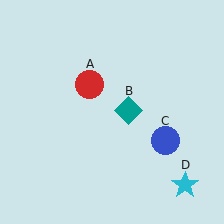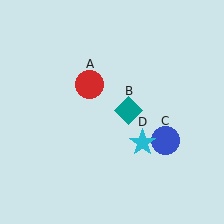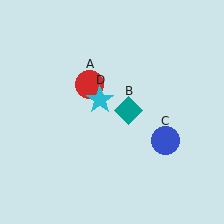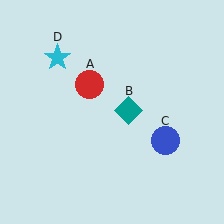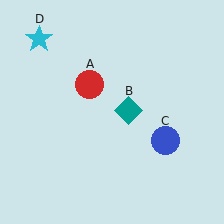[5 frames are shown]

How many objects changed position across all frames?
1 object changed position: cyan star (object D).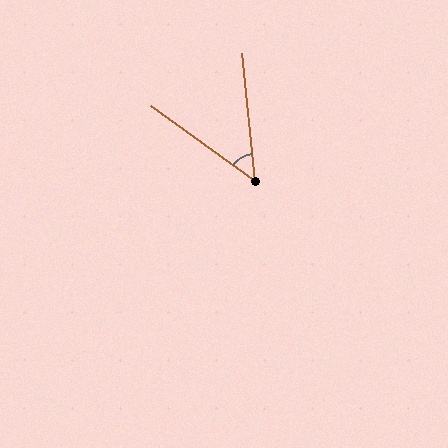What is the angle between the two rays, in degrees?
Approximately 48 degrees.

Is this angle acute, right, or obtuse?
It is acute.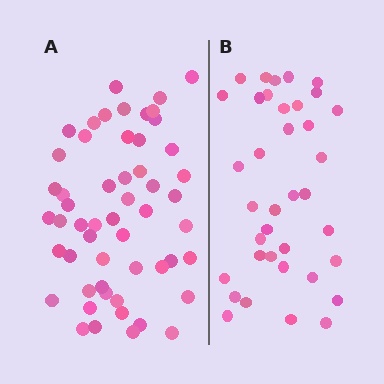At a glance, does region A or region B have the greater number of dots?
Region A (the left region) has more dots.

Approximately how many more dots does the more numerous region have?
Region A has approximately 15 more dots than region B.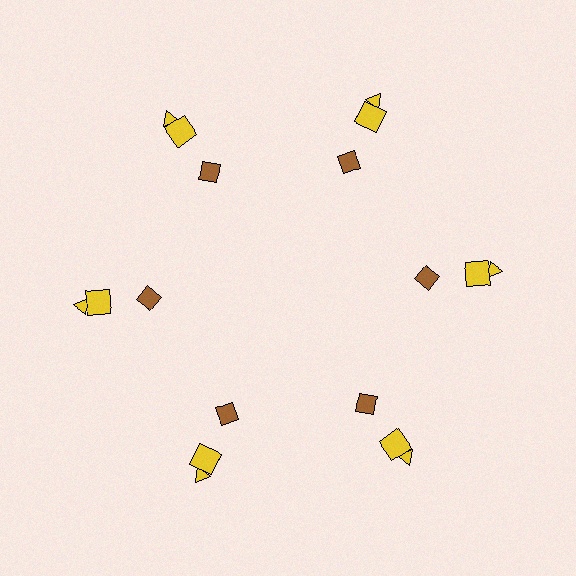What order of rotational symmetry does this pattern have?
This pattern has 6-fold rotational symmetry.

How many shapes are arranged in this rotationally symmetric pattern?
There are 18 shapes, arranged in 6 groups of 3.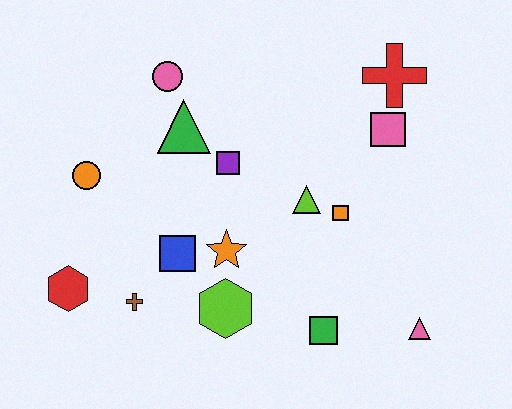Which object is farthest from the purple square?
The pink triangle is farthest from the purple square.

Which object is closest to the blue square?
The orange star is closest to the blue square.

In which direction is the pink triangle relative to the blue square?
The pink triangle is to the right of the blue square.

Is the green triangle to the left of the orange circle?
No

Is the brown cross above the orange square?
No